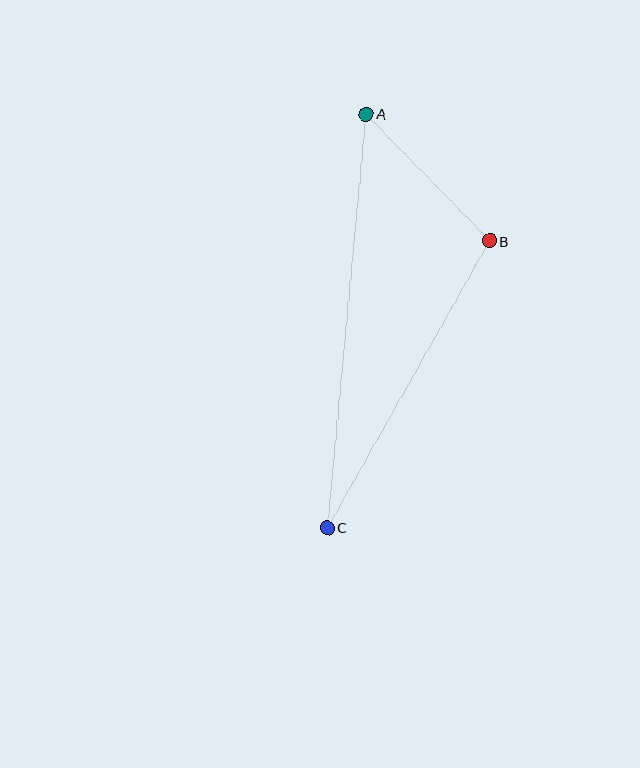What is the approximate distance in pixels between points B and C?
The distance between B and C is approximately 330 pixels.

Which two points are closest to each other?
Points A and B are closest to each other.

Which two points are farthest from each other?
Points A and C are farthest from each other.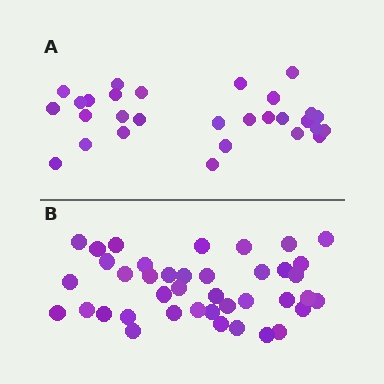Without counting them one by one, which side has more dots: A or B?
Region B (the bottom region) has more dots.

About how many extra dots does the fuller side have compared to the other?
Region B has roughly 12 or so more dots than region A.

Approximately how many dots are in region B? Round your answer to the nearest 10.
About 40 dots.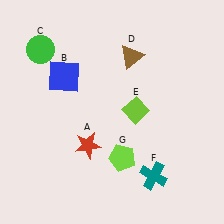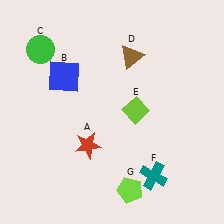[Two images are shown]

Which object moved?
The lime pentagon (G) moved down.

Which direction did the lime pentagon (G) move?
The lime pentagon (G) moved down.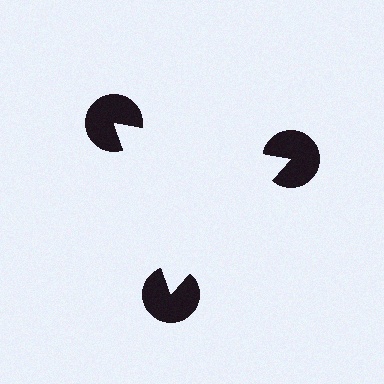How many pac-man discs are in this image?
There are 3 — one at each vertex of the illusory triangle.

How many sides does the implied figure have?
3 sides.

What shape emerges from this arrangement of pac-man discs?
An illusory triangle — its edges are inferred from the aligned wedge cuts in the pac-man discs, not physically drawn.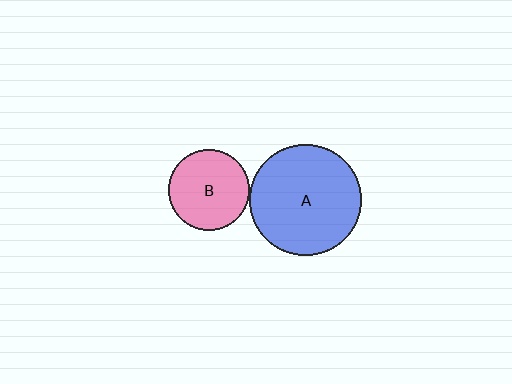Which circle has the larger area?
Circle A (blue).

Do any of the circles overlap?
No, none of the circles overlap.